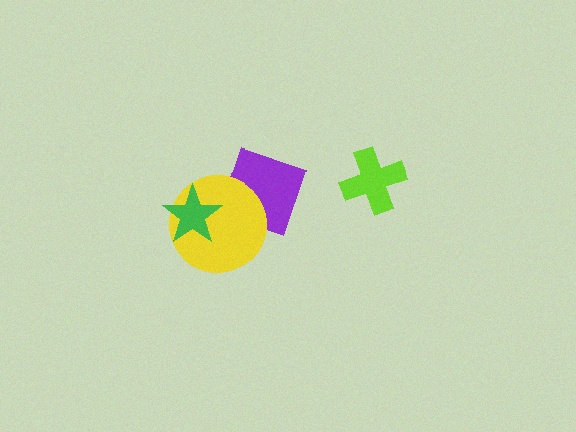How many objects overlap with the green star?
1 object overlaps with the green star.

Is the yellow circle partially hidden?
Yes, it is partially covered by another shape.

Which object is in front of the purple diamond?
The yellow circle is in front of the purple diamond.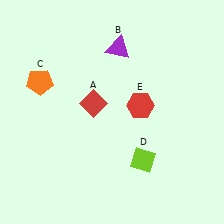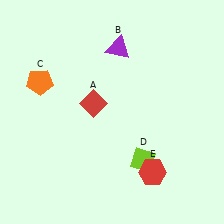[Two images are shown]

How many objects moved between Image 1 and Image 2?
1 object moved between the two images.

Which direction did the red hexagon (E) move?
The red hexagon (E) moved down.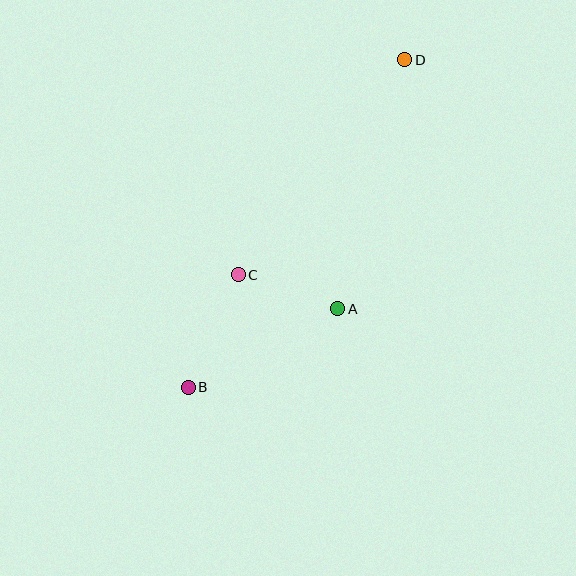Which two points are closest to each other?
Points A and C are closest to each other.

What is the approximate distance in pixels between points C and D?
The distance between C and D is approximately 272 pixels.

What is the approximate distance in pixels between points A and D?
The distance between A and D is approximately 258 pixels.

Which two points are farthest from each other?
Points B and D are farthest from each other.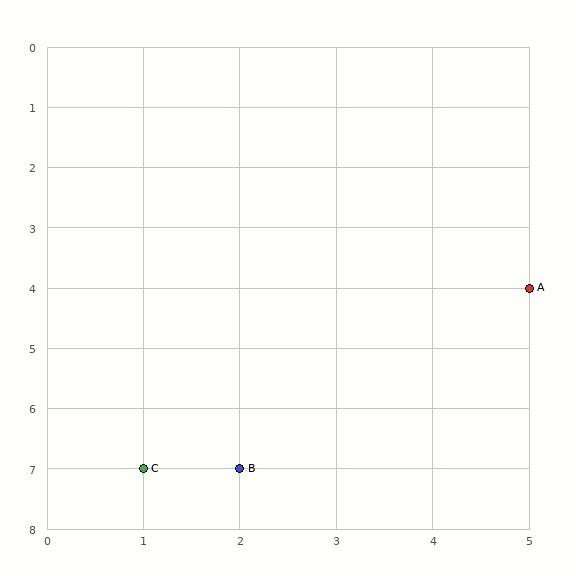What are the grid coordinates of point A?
Point A is at grid coordinates (5, 4).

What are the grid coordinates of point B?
Point B is at grid coordinates (2, 7).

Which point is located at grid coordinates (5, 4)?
Point A is at (5, 4).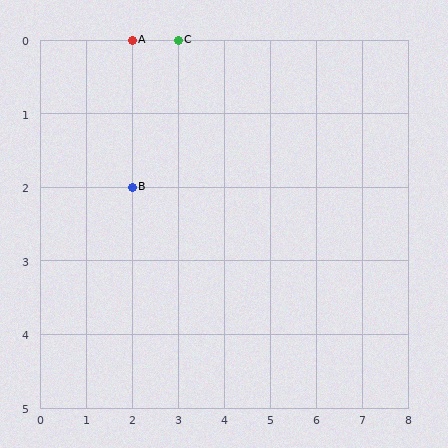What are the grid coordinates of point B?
Point B is at grid coordinates (2, 2).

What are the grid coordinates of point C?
Point C is at grid coordinates (3, 0).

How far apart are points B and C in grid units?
Points B and C are 1 column and 2 rows apart (about 2.2 grid units diagonally).